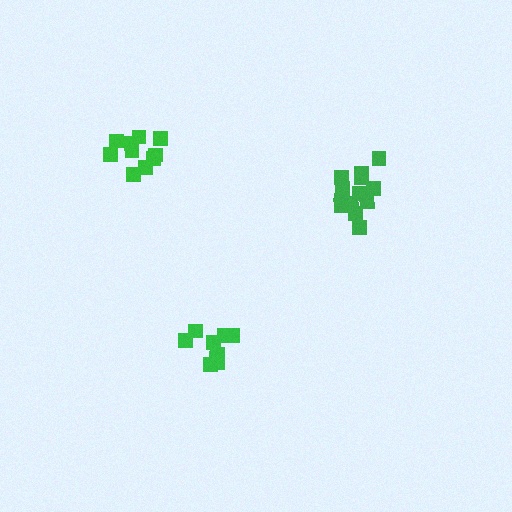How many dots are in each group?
Group 1: 10 dots, Group 2: 9 dots, Group 3: 14 dots (33 total).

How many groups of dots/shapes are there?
There are 3 groups.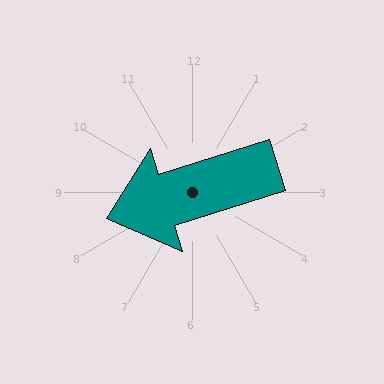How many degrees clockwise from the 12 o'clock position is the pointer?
Approximately 253 degrees.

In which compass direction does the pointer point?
West.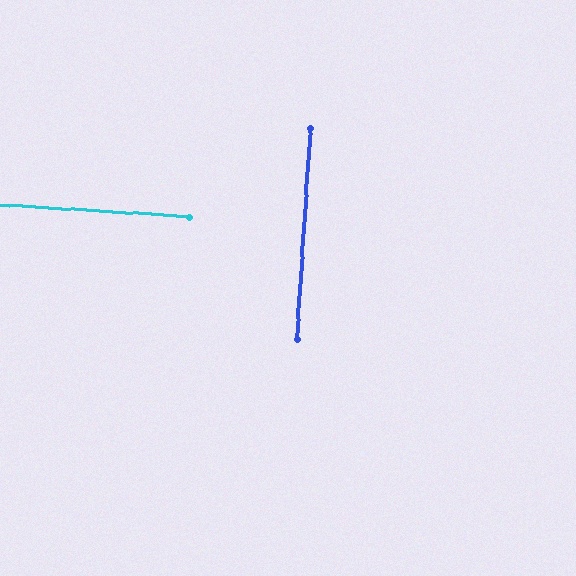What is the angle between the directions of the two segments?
Approximately 90 degrees.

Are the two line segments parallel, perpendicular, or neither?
Perpendicular — they meet at approximately 90°.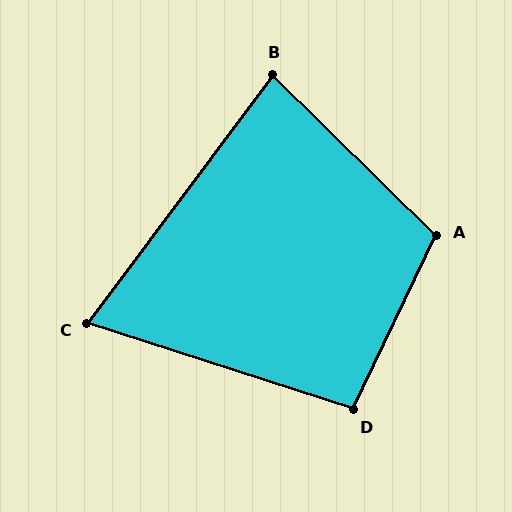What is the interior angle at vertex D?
Approximately 98 degrees (obtuse).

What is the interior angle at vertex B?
Approximately 82 degrees (acute).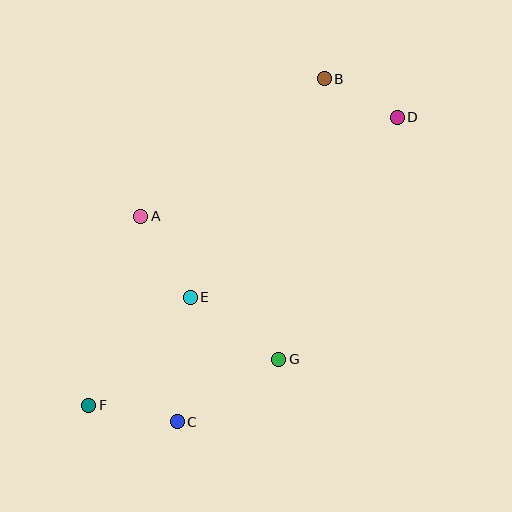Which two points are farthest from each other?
Points D and F are farthest from each other.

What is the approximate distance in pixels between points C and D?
The distance between C and D is approximately 376 pixels.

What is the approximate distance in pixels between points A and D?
The distance between A and D is approximately 275 pixels.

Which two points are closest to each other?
Points B and D are closest to each other.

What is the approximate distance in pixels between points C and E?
The distance between C and E is approximately 125 pixels.